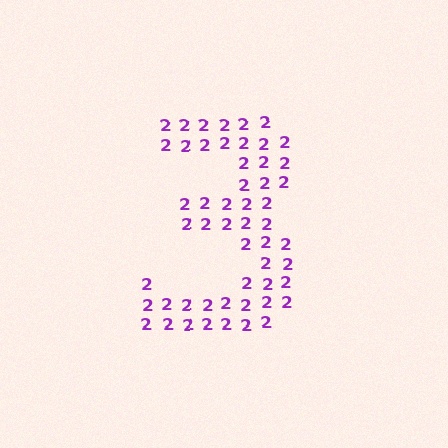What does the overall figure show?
The overall figure shows the digit 3.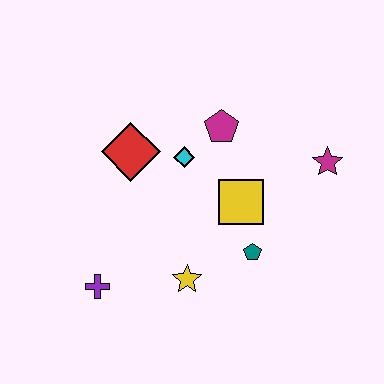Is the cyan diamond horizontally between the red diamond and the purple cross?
No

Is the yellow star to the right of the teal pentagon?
No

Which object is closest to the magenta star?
The yellow square is closest to the magenta star.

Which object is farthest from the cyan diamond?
The purple cross is farthest from the cyan diamond.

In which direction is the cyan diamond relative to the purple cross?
The cyan diamond is above the purple cross.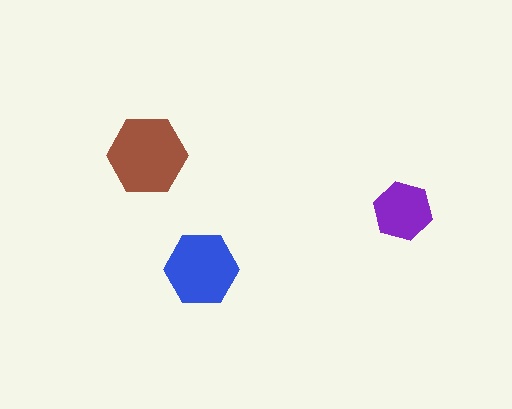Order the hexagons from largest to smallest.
the brown one, the blue one, the purple one.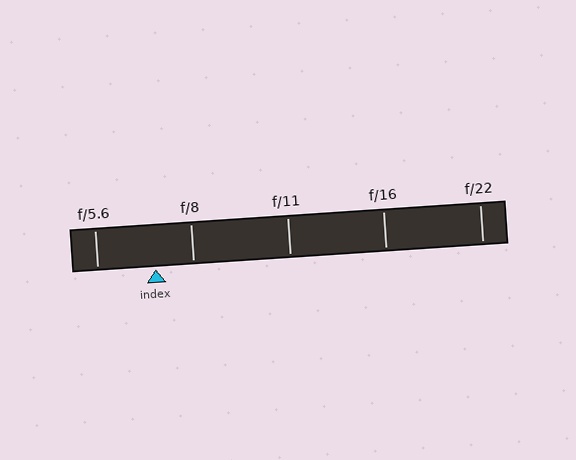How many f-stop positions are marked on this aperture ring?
There are 5 f-stop positions marked.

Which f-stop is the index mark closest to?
The index mark is closest to f/8.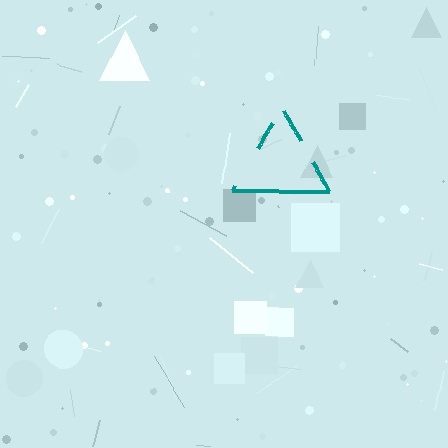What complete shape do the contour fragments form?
The contour fragments form a triangle.